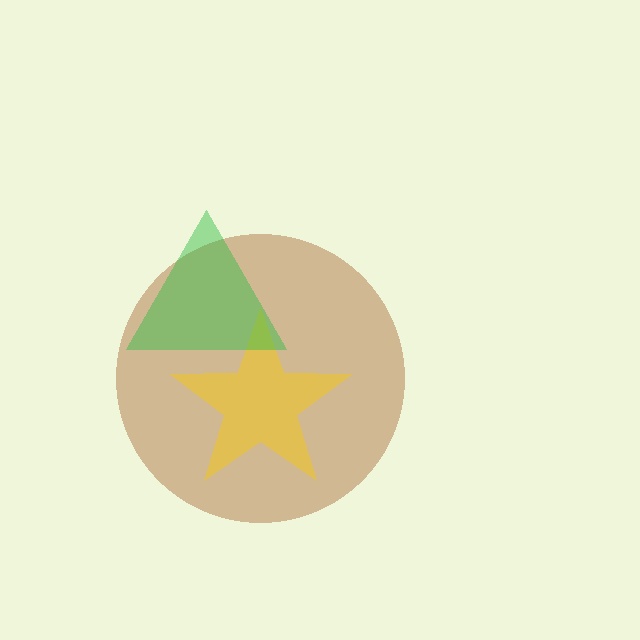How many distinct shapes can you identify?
There are 3 distinct shapes: a brown circle, a yellow star, a green triangle.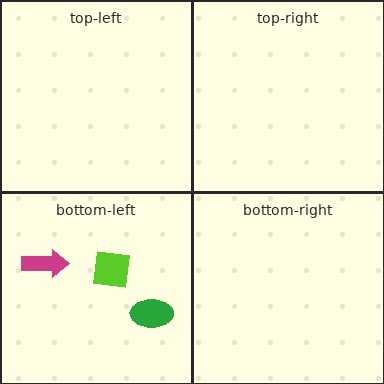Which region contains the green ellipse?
The bottom-left region.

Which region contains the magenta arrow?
The bottom-left region.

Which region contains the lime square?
The bottom-left region.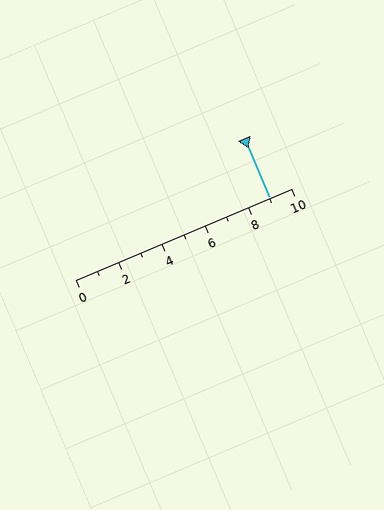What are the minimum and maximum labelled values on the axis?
The axis runs from 0 to 10.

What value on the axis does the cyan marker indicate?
The marker indicates approximately 9.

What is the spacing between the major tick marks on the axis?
The major ticks are spaced 2 apart.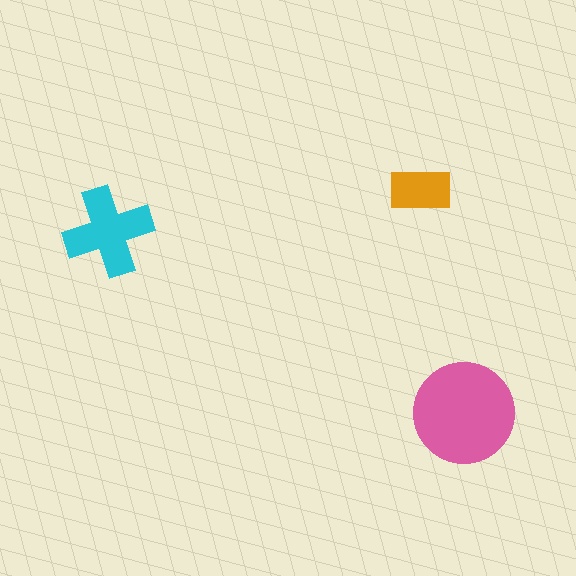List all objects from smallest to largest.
The orange rectangle, the cyan cross, the pink circle.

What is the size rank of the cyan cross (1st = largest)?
2nd.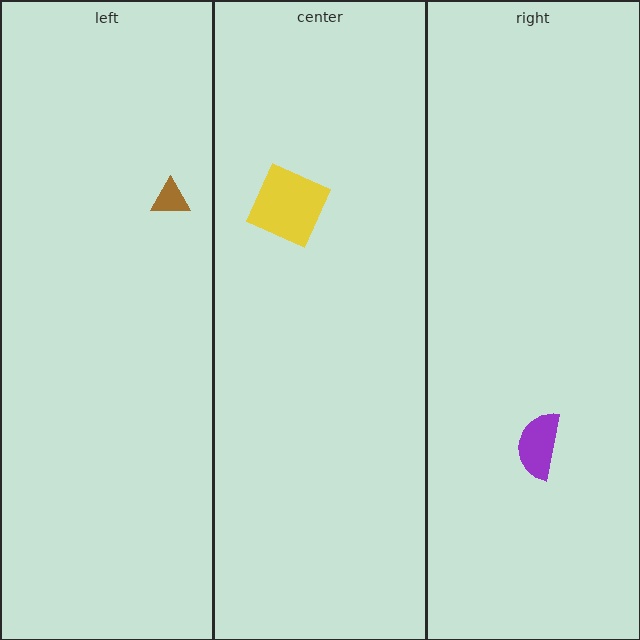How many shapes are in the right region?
1.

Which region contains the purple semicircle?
The right region.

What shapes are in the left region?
The brown triangle.